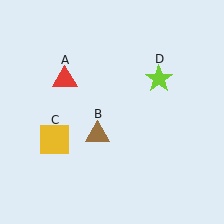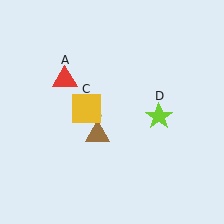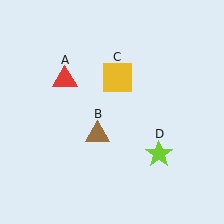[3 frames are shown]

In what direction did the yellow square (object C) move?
The yellow square (object C) moved up and to the right.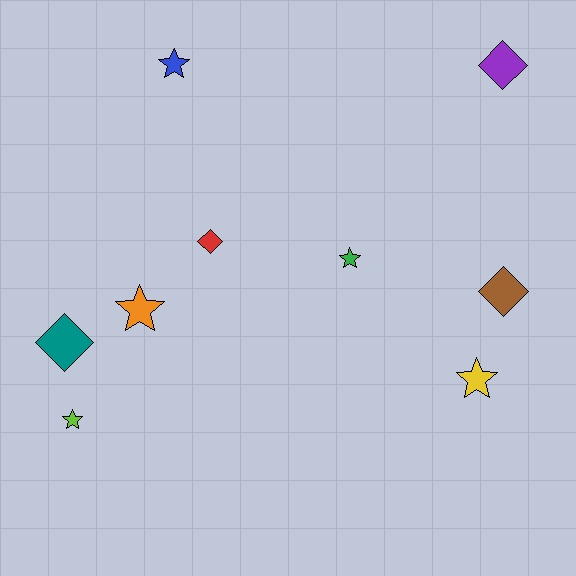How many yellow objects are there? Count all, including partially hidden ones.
There is 1 yellow object.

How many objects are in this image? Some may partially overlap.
There are 9 objects.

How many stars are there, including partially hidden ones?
There are 5 stars.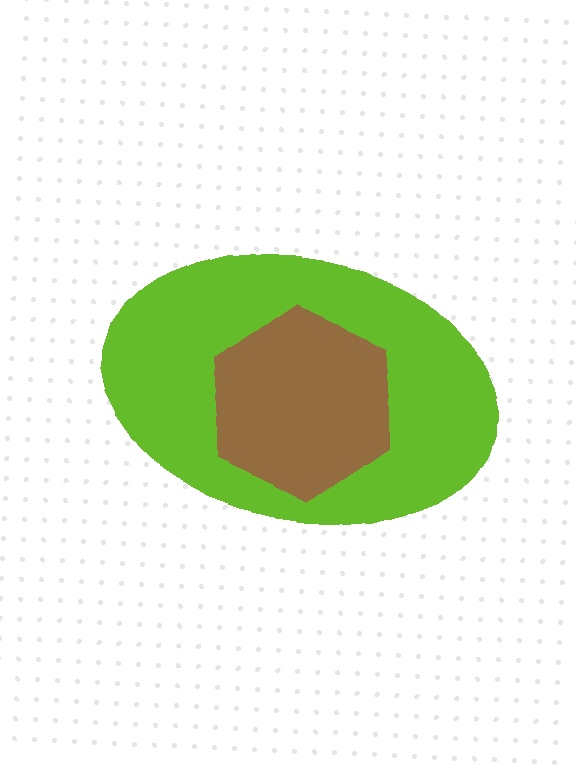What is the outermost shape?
The lime ellipse.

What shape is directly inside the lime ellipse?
The brown hexagon.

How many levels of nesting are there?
2.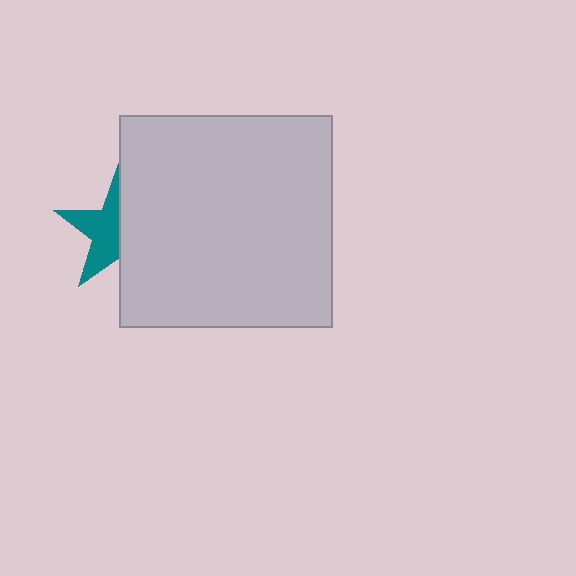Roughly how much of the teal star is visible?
About half of it is visible (roughly 52%).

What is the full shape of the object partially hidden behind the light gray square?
The partially hidden object is a teal star.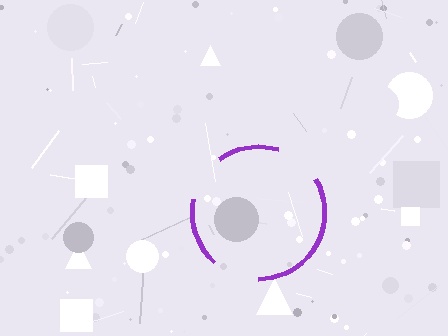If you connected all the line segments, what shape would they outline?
They would outline a circle.